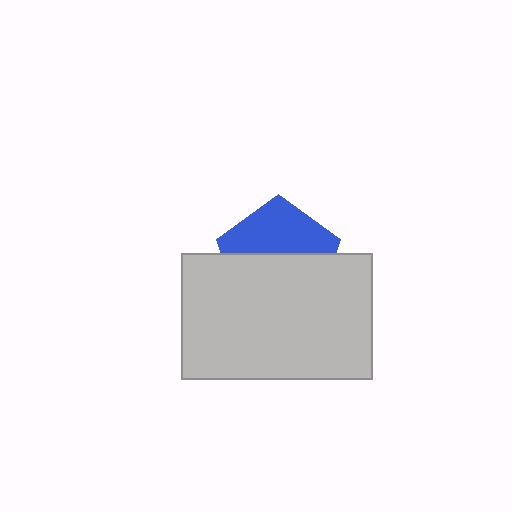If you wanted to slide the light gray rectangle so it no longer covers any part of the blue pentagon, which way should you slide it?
Slide it down — that is the most direct way to separate the two shapes.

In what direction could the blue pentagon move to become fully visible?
The blue pentagon could move up. That would shift it out from behind the light gray rectangle entirely.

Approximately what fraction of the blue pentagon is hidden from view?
Roughly 56% of the blue pentagon is hidden behind the light gray rectangle.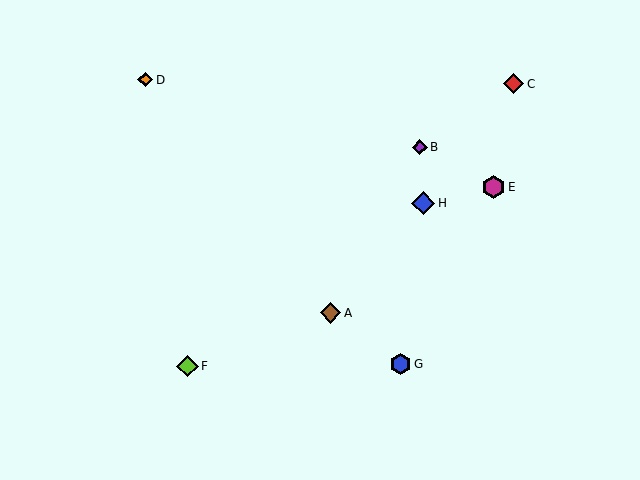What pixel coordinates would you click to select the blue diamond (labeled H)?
Click at (423, 203) to select the blue diamond H.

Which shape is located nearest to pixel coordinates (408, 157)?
The purple diamond (labeled B) at (420, 147) is nearest to that location.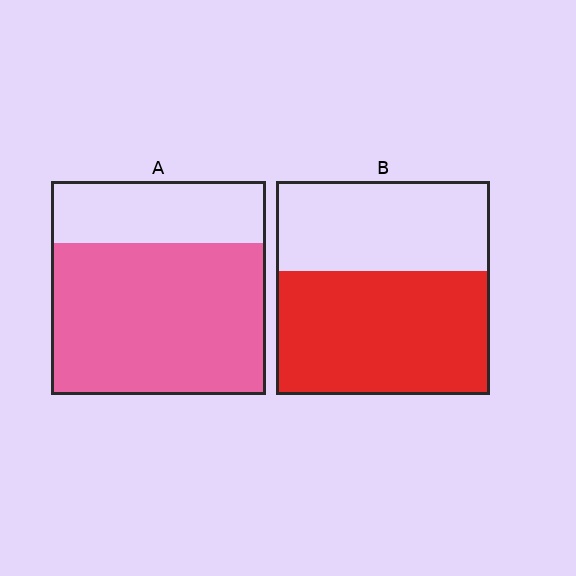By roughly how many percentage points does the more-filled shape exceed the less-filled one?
By roughly 15 percentage points (A over B).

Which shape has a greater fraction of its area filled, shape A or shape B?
Shape A.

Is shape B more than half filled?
Yes.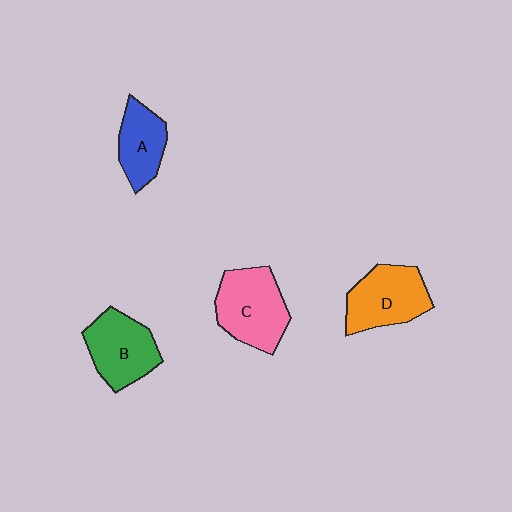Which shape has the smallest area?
Shape A (blue).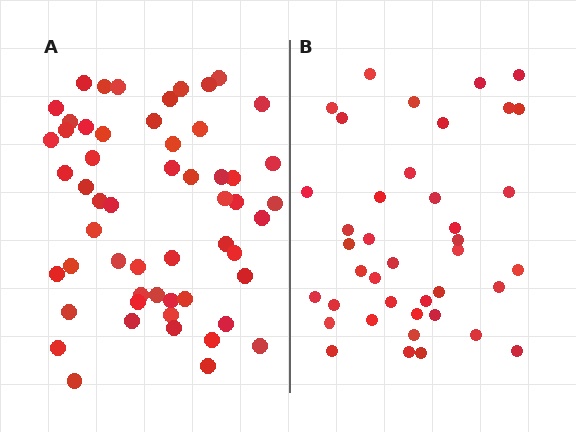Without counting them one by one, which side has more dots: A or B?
Region A (the left region) has more dots.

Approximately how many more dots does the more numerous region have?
Region A has approximately 15 more dots than region B.